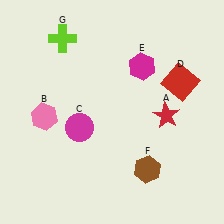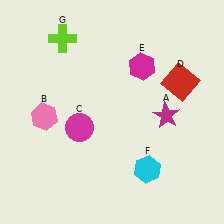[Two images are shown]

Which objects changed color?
A changed from red to magenta. F changed from brown to cyan.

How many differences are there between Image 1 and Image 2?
There are 2 differences between the two images.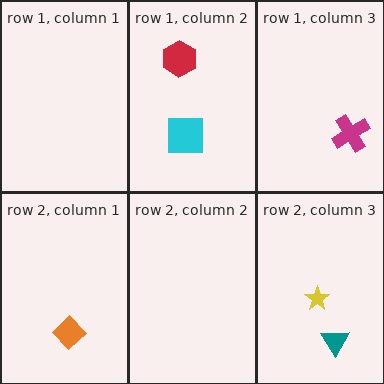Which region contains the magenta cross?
The row 1, column 3 region.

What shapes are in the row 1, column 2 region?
The red hexagon, the cyan square.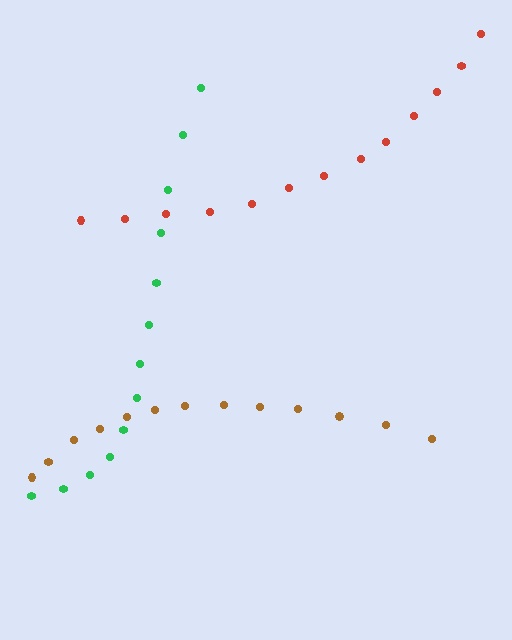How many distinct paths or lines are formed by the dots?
There are 3 distinct paths.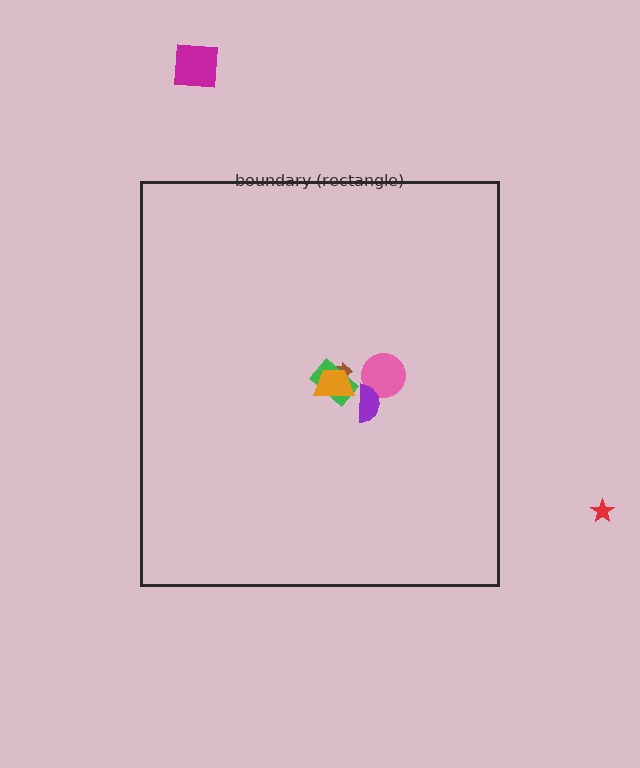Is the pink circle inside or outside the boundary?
Inside.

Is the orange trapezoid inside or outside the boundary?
Inside.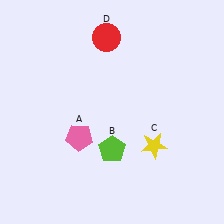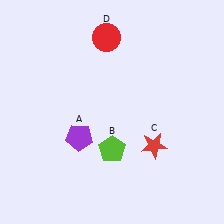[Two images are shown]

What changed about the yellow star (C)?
In Image 1, C is yellow. In Image 2, it changed to red.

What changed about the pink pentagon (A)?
In Image 1, A is pink. In Image 2, it changed to purple.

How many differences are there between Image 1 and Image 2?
There are 2 differences between the two images.